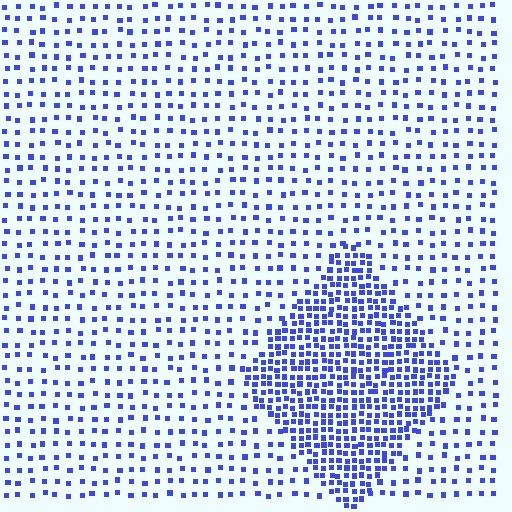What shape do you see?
I see a diamond.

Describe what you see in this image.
The image contains small blue elements arranged at two different densities. A diamond-shaped region is visible where the elements are more densely packed than the surrounding area.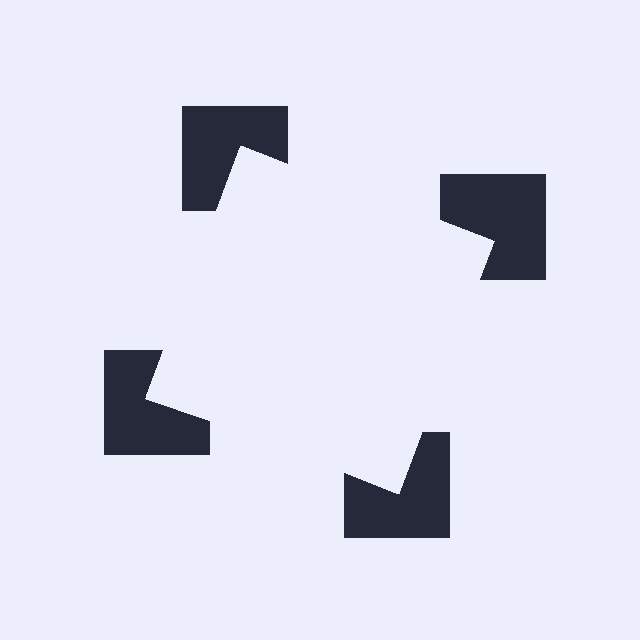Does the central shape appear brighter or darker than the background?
It typically appears slightly brighter than the background, even though no actual brightness change is drawn.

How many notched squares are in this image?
There are 4 — one at each vertex of the illusory square.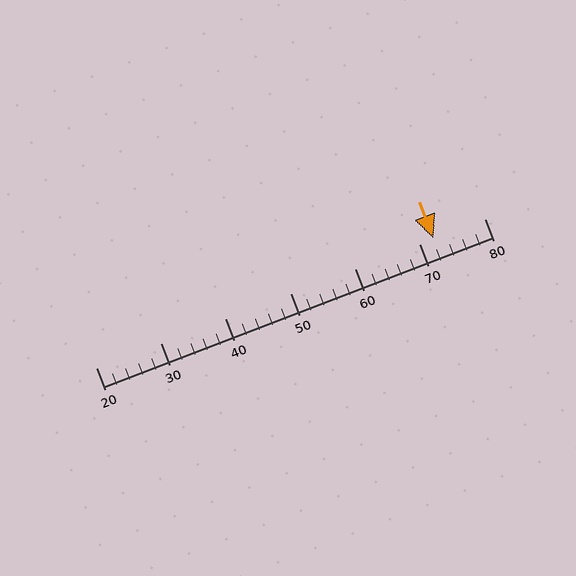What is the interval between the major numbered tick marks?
The major tick marks are spaced 10 units apart.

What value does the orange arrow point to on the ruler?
The orange arrow points to approximately 72.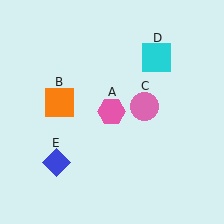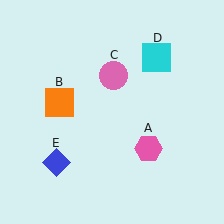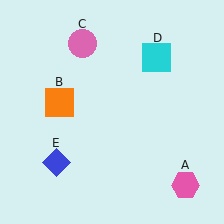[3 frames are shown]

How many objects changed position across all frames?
2 objects changed position: pink hexagon (object A), pink circle (object C).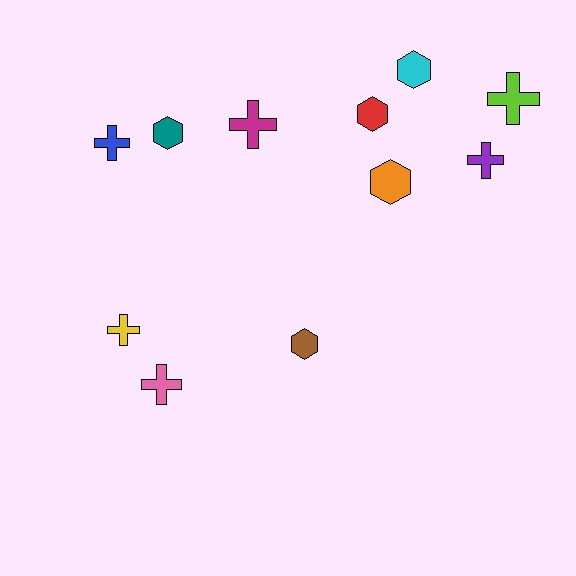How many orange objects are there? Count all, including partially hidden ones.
There is 1 orange object.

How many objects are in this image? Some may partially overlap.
There are 11 objects.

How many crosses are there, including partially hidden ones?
There are 6 crosses.